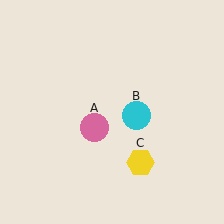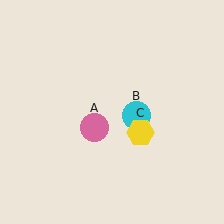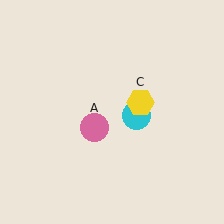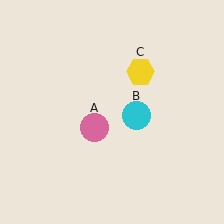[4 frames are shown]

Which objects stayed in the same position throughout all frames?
Pink circle (object A) and cyan circle (object B) remained stationary.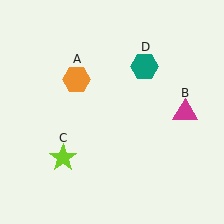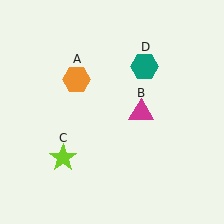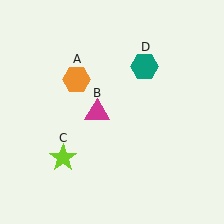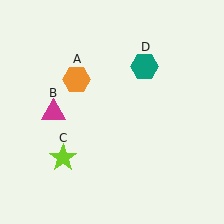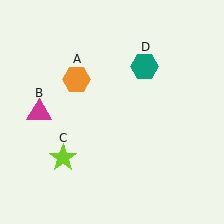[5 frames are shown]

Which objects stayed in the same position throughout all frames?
Orange hexagon (object A) and lime star (object C) and teal hexagon (object D) remained stationary.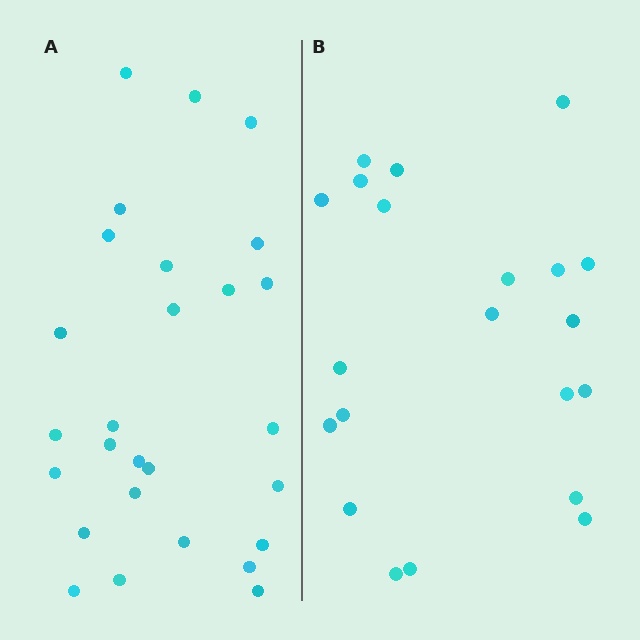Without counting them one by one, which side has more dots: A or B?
Region A (the left region) has more dots.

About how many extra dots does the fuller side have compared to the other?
Region A has about 6 more dots than region B.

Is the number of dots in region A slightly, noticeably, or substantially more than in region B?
Region A has noticeably more, but not dramatically so. The ratio is roughly 1.3 to 1.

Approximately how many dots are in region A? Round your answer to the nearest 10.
About 30 dots. (The exact count is 27, which rounds to 30.)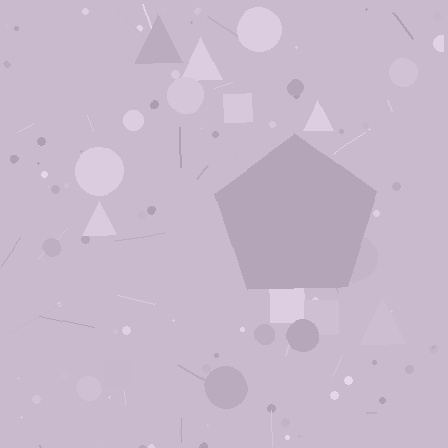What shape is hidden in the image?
A pentagon is hidden in the image.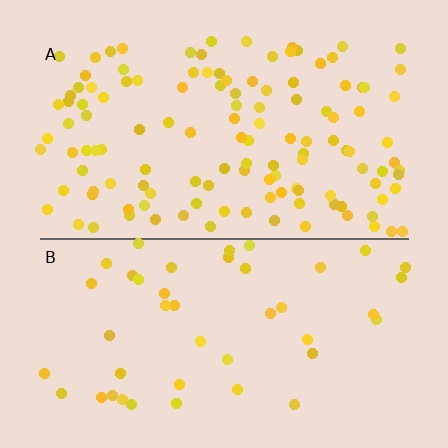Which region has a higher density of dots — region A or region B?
A (the top).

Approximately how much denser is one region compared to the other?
Approximately 2.8× — region A over region B.